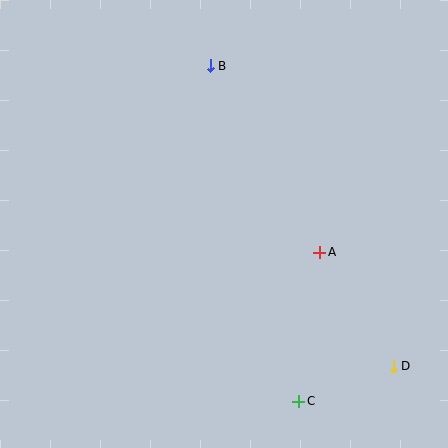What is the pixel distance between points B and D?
The distance between B and D is 352 pixels.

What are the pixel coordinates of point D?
Point D is at (393, 366).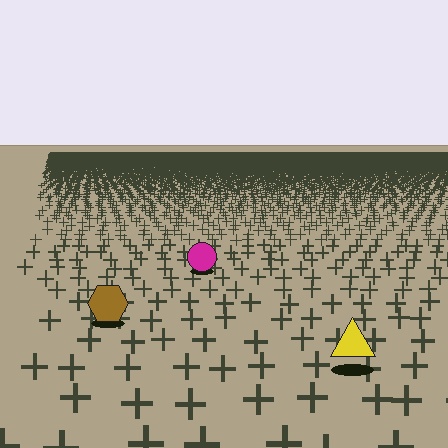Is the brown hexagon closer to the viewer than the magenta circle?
Yes. The brown hexagon is closer — you can tell from the texture gradient: the ground texture is coarser near it.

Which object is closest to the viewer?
The yellow triangle is closest. The texture marks near it are larger and more spread out.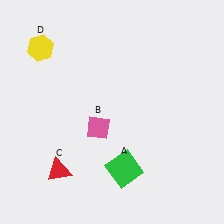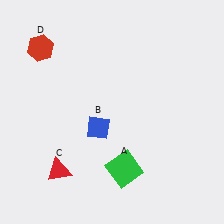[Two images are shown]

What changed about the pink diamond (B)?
In Image 1, B is pink. In Image 2, it changed to blue.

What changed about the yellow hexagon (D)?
In Image 1, D is yellow. In Image 2, it changed to red.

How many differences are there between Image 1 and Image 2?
There are 2 differences between the two images.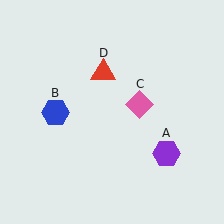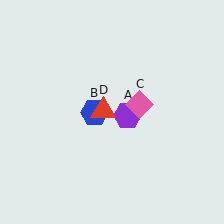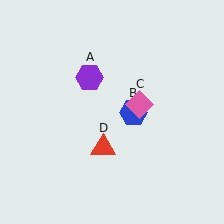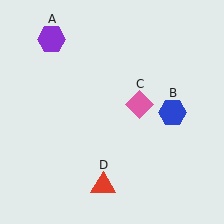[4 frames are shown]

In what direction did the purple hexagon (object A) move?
The purple hexagon (object A) moved up and to the left.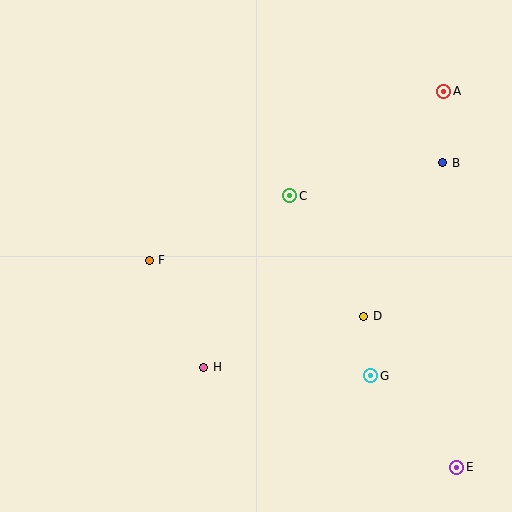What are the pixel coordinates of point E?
Point E is at (457, 467).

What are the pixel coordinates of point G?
Point G is at (371, 376).